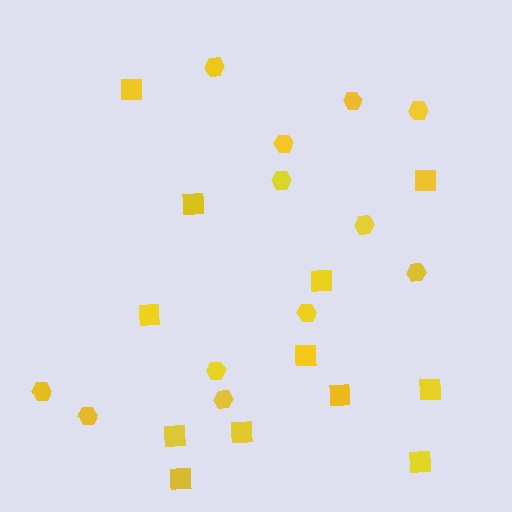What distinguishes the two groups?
There are 2 groups: one group of hexagons (12) and one group of squares (12).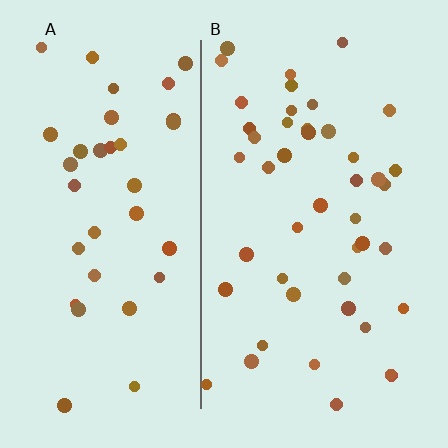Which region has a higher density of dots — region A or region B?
B (the right).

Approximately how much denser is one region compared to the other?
Approximately 1.2× — region B over region A.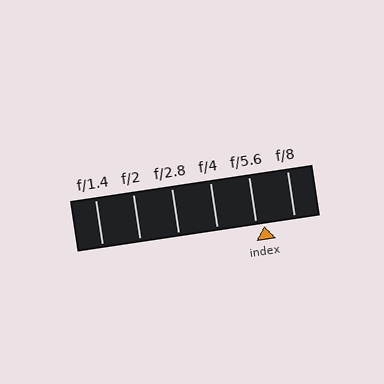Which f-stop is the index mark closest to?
The index mark is closest to f/5.6.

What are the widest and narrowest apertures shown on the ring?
The widest aperture shown is f/1.4 and the narrowest is f/8.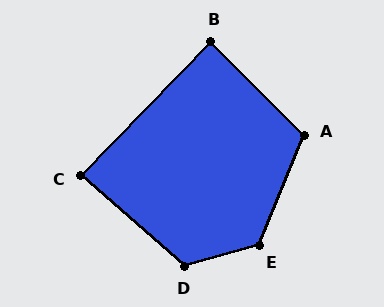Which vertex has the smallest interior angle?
C, at approximately 87 degrees.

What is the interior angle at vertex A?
Approximately 113 degrees (obtuse).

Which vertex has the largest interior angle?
E, at approximately 128 degrees.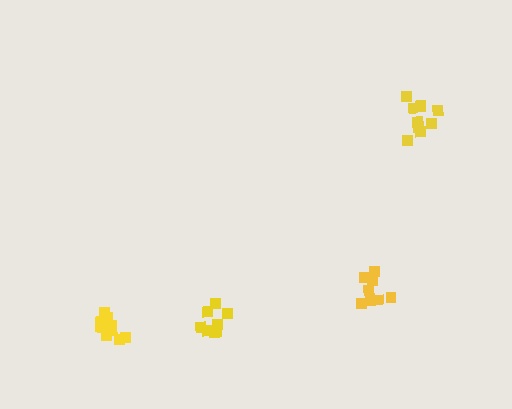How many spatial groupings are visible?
There are 4 spatial groupings.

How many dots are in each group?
Group 1: 11 dots, Group 2: 10 dots, Group 3: 8 dots, Group 4: 8 dots (37 total).